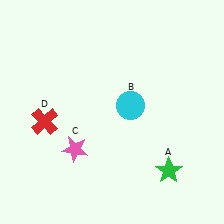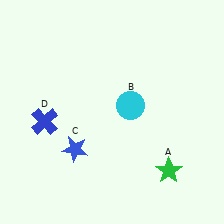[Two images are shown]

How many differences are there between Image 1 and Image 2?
There are 2 differences between the two images.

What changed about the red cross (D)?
In Image 1, D is red. In Image 2, it changed to blue.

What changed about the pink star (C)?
In Image 1, C is pink. In Image 2, it changed to blue.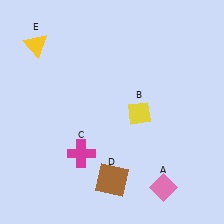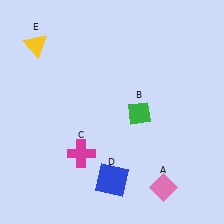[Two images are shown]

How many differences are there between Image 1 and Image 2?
There are 2 differences between the two images.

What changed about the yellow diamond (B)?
In Image 1, B is yellow. In Image 2, it changed to green.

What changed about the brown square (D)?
In Image 1, D is brown. In Image 2, it changed to blue.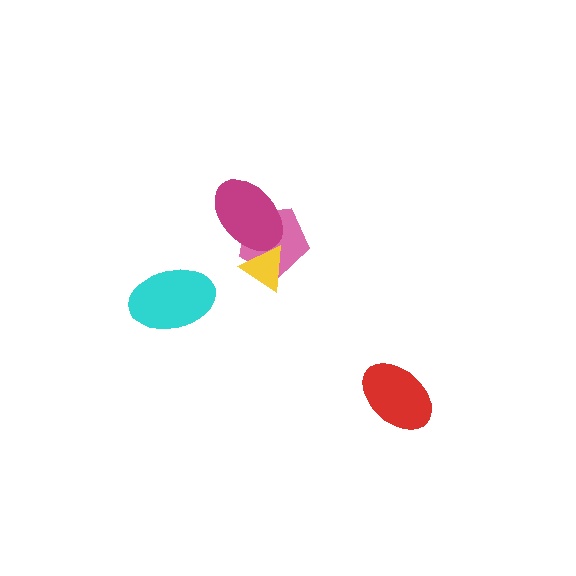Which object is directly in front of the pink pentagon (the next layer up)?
The magenta ellipse is directly in front of the pink pentagon.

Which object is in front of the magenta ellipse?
The yellow triangle is in front of the magenta ellipse.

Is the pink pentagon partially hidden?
Yes, it is partially covered by another shape.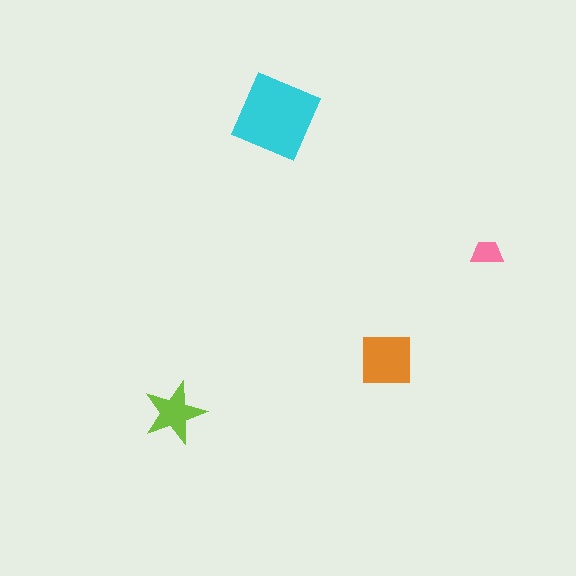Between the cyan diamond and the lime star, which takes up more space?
The cyan diamond.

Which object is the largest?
The cyan diamond.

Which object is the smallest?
The pink trapezoid.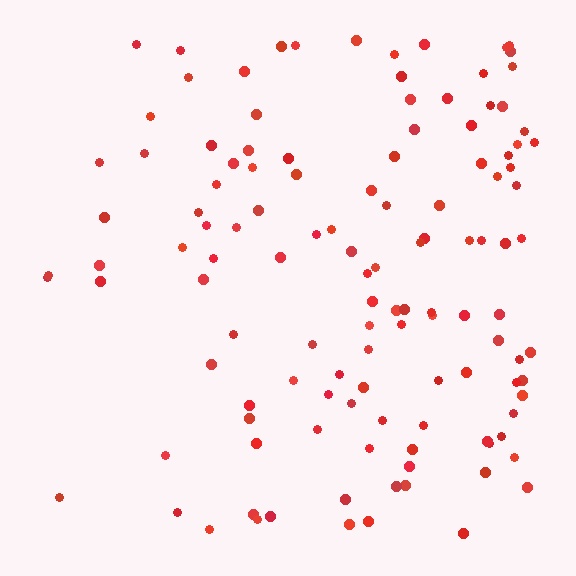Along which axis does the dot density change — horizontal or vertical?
Horizontal.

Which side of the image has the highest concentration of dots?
The right.